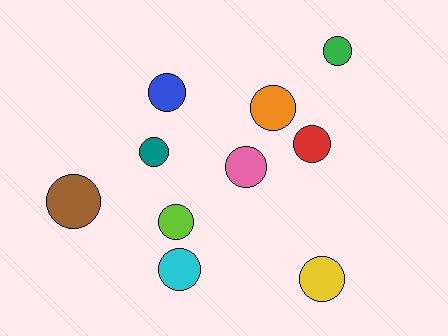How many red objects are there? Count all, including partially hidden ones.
There is 1 red object.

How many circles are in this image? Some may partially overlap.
There are 10 circles.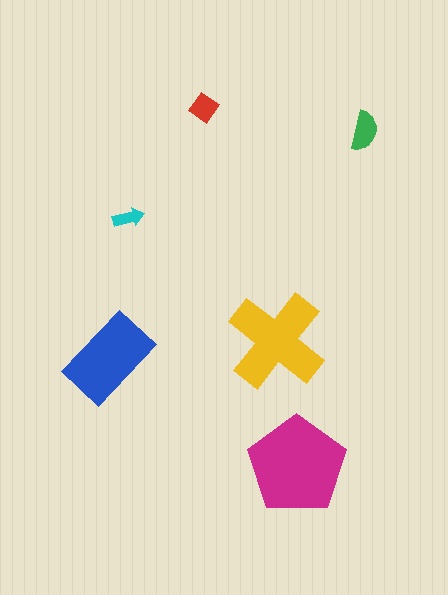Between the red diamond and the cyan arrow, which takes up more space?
The red diamond.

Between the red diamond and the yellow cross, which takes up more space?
The yellow cross.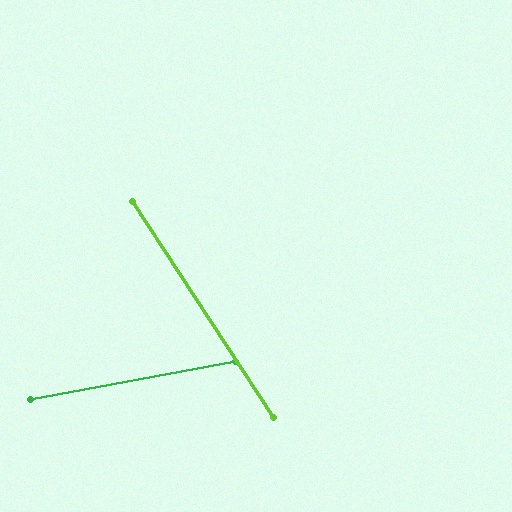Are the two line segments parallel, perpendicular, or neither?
Neither parallel nor perpendicular — they differ by about 67°.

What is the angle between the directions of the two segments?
Approximately 67 degrees.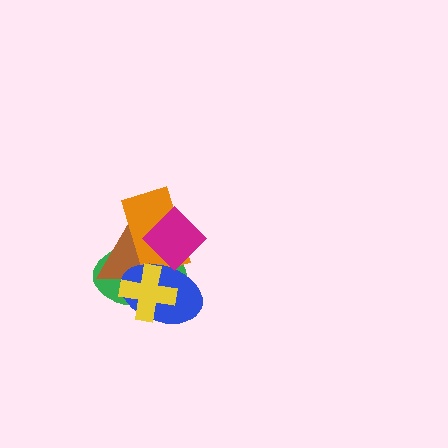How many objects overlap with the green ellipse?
5 objects overlap with the green ellipse.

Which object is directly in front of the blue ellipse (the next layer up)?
The magenta diamond is directly in front of the blue ellipse.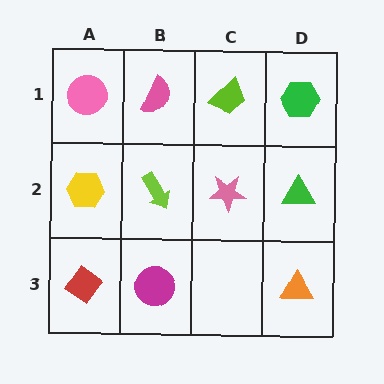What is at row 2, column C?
A pink star.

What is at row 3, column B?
A magenta circle.